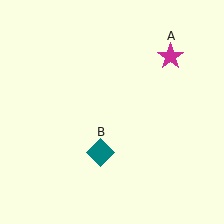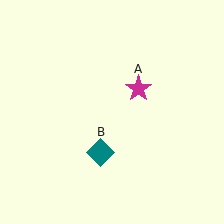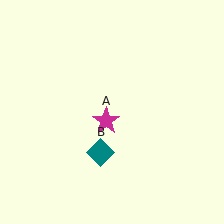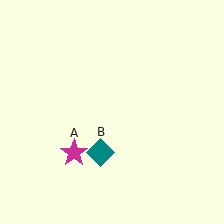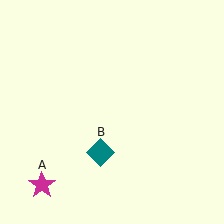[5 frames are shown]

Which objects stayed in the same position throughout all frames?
Teal diamond (object B) remained stationary.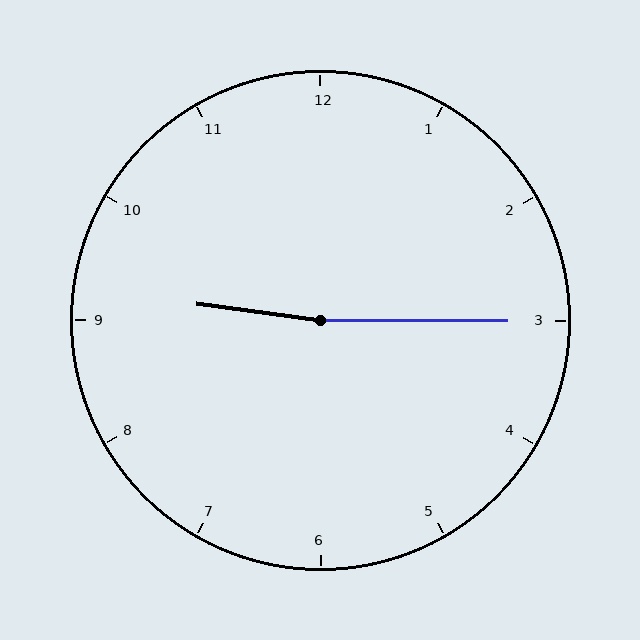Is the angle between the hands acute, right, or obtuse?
It is obtuse.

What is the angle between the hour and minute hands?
Approximately 172 degrees.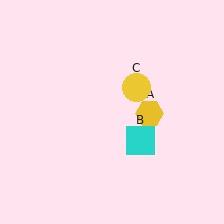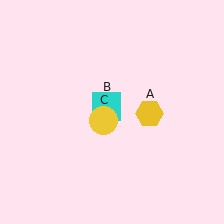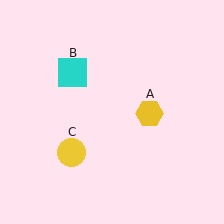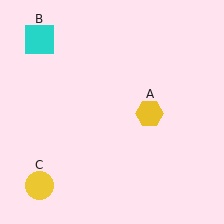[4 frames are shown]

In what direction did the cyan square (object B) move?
The cyan square (object B) moved up and to the left.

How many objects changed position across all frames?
2 objects changed position: cyan square (object B), yellow circle (object C).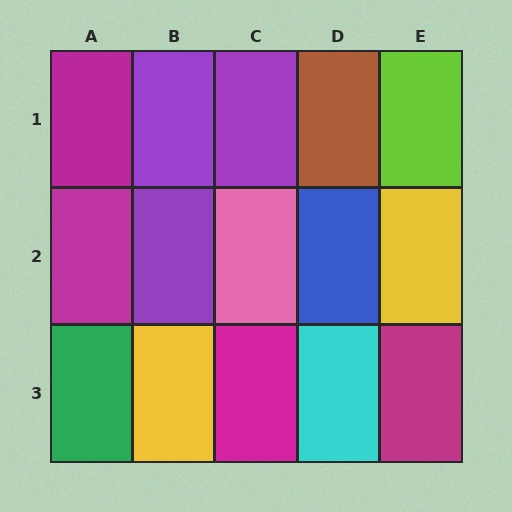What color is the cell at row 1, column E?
Lime.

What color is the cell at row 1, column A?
Magenta.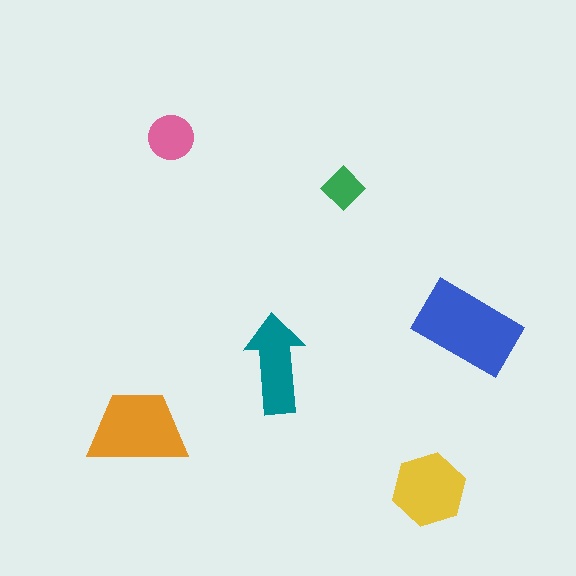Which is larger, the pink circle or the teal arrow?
The teal arrow.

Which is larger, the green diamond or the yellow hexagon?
The yellow hexagon.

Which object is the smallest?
The green diamond.